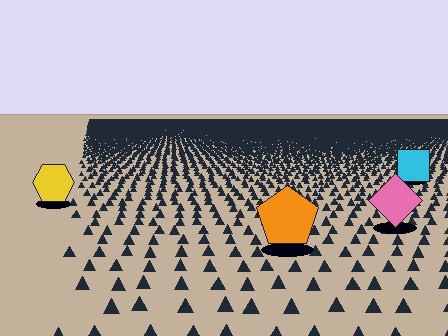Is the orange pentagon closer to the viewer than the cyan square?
Yes. The orange pentagon is closer — you can tell from the texture gradient: the ground texture is coarser near it.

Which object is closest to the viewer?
The orange pentagon is closest. The texture marks near it are larger and more spread out.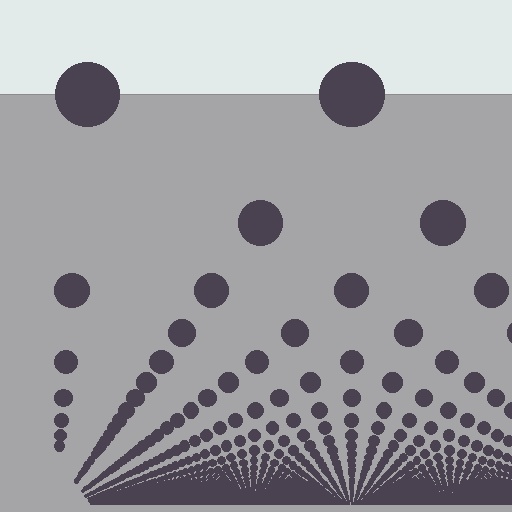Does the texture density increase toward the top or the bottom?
Density increases toward the bottom.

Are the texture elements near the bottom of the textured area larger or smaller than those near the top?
Smaller. The gradient is inverted — elements near the bottom are smaller and denser.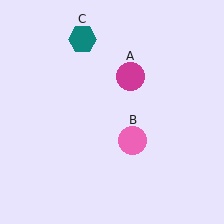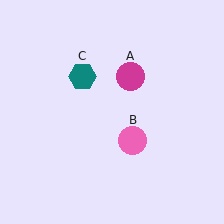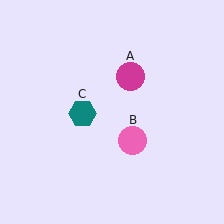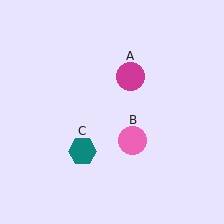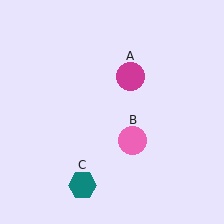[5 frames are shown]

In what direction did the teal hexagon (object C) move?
The teal hexagon (object C) moved down.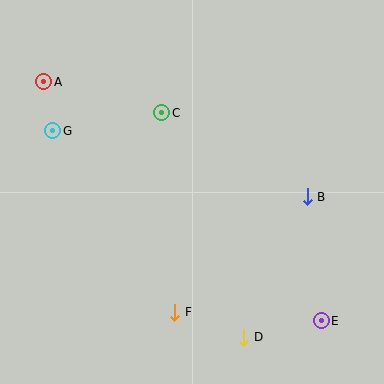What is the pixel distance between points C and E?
The distance between C and E is 262 pixels.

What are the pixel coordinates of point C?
Point C is at (162, 113).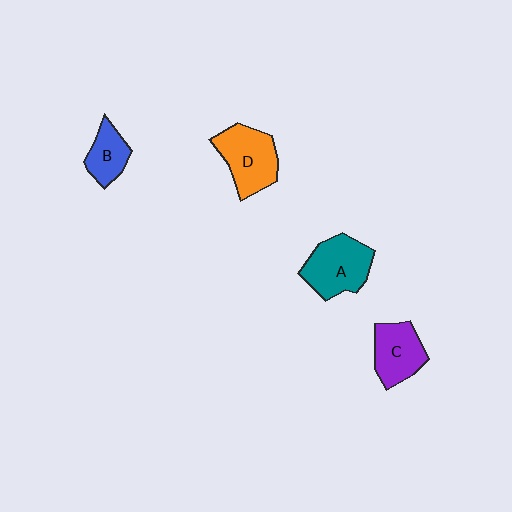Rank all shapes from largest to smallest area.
From largest to smallest: A (teal), D (orange), C (purple), B (blue).